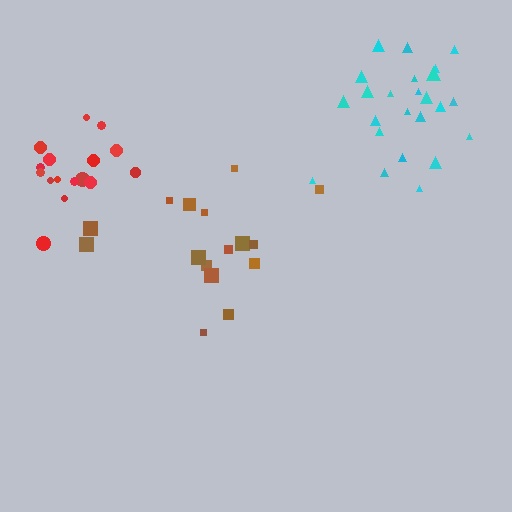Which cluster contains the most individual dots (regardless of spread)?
Cyan (24).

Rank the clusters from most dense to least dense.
cyan, red, brown.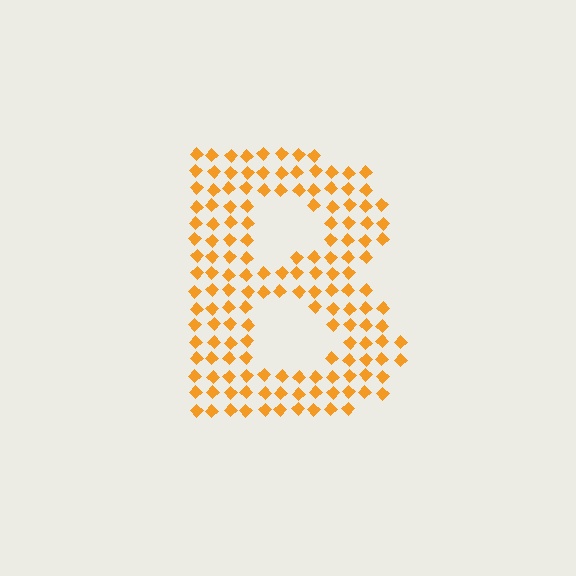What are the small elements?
The small elements are diamonds.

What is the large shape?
The large shape is the letter B.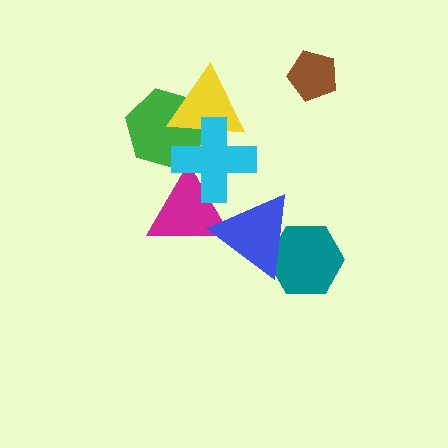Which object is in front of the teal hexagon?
The blue triangle is in front of the teal hexagon.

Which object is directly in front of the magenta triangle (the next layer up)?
The blue triangle is directly in front of the magenta triangle.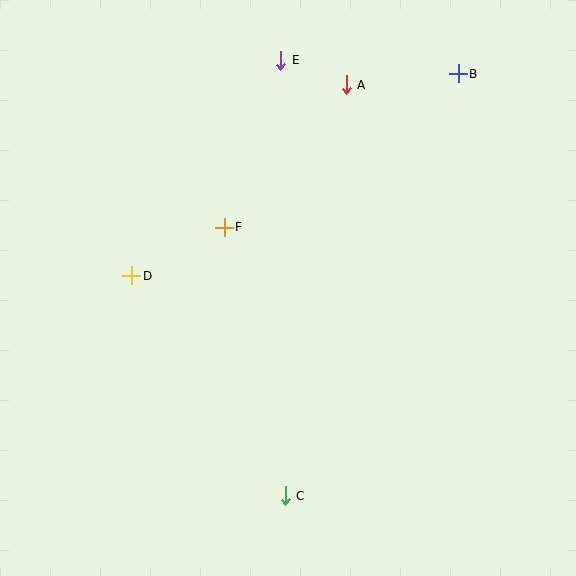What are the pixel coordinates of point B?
Point B is at (458, 74).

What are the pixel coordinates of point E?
Point E is at (281, 60).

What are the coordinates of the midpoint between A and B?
The midpoint between A and B is at (402, 79).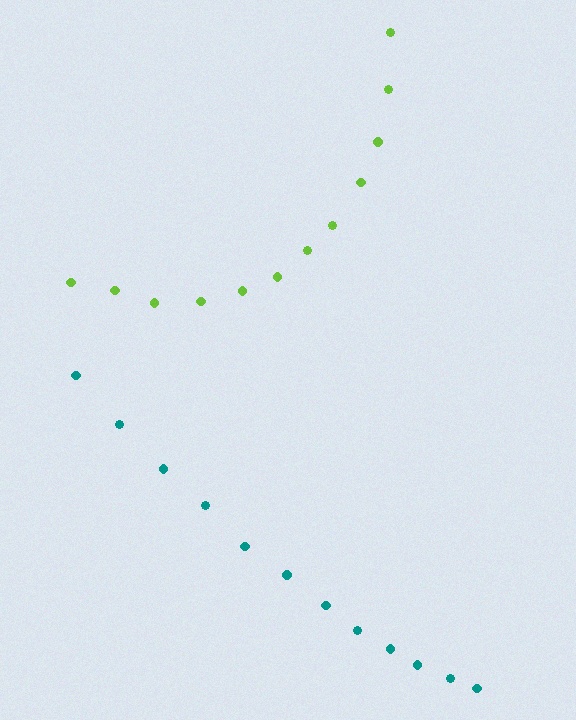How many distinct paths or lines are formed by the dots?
There are 2 distinct paths.